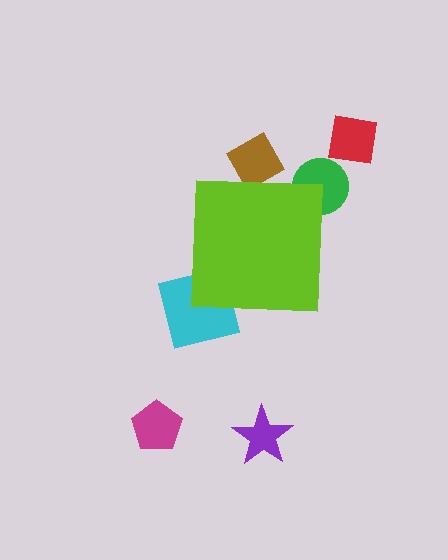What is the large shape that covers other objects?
A lime square.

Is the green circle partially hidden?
Yes, the green circle is partially hidden behind the lime square.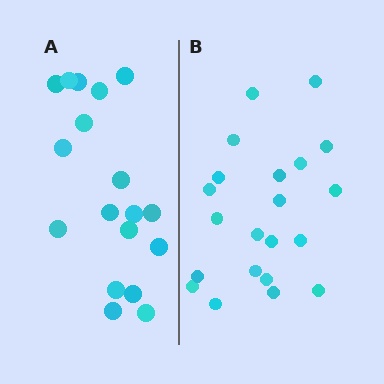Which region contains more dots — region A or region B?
Region B (the right region) has more dots.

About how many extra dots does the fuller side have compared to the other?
Region B has just a few more — roughly 2 or 3 more dots than region A.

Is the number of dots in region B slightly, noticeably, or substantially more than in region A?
Region B has only slightly more — the two regions are fairly close. The ratio is roughly 1.2 to 1.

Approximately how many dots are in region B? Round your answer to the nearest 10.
About 20 dots. (The exact count is 21, which rounds to 20.)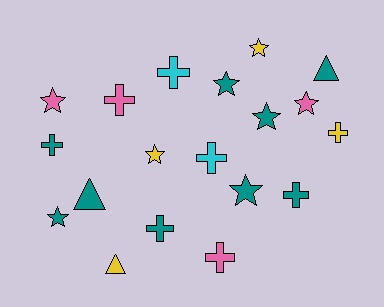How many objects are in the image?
There are 19 objects.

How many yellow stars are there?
There are 2 yellow stars.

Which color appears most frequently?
Teal, with 9 objects.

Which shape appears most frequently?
Cross, with 8 objects.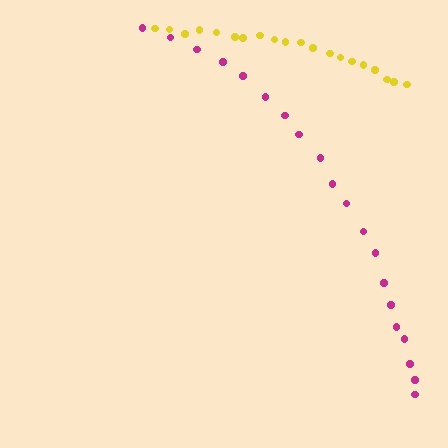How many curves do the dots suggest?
There are 2 distinct paths.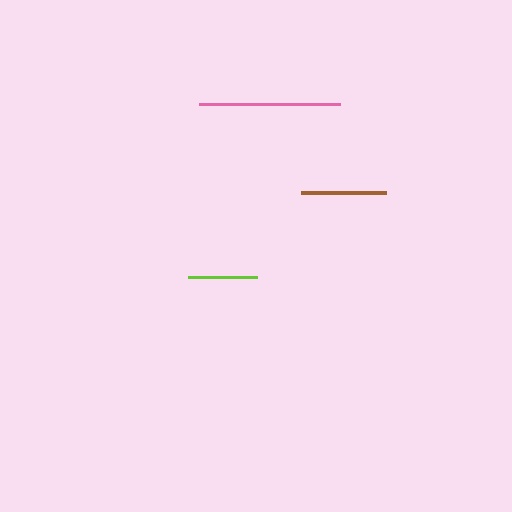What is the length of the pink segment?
The pink segment is approximately 141 pixels long.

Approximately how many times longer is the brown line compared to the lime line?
The brown line is approximately 1.2 times the length of the lime line.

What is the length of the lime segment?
The lime segment is approximately 69 pixels long.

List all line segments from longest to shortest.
From longest to shortest: pink, brown, lime.